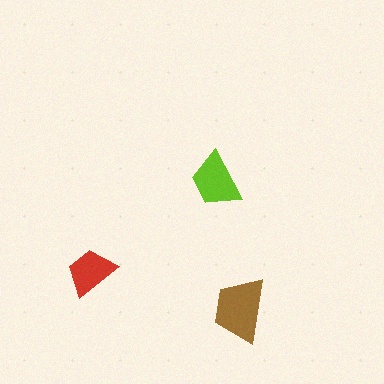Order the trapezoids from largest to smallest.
the brown one, the lime one, the red one.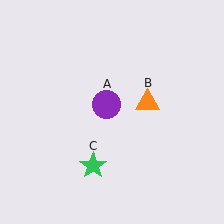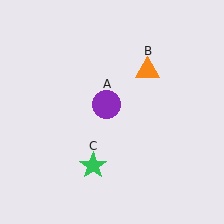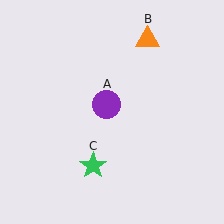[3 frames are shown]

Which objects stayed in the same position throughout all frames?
Purple circle (object A) and green star (object C) remained stationary.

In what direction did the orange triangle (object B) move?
The orange triangle (object B) moved up.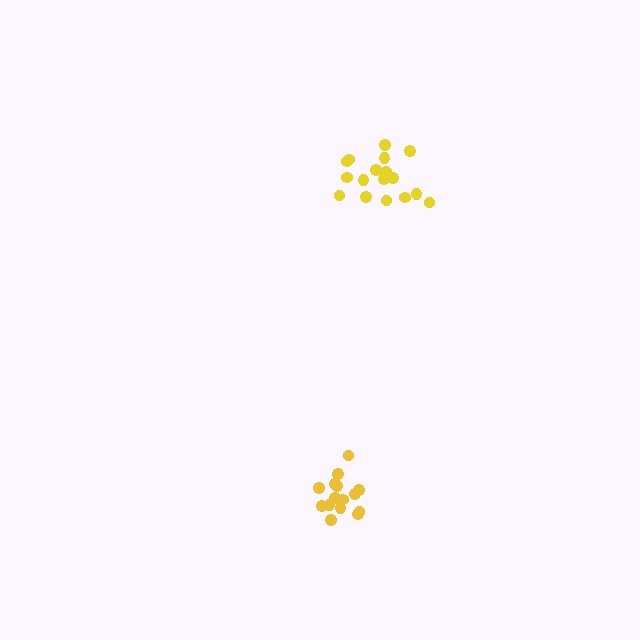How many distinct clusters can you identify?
There are 2 distinct clusters.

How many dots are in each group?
Group 1: 17 dots, Group 2: 15 dots (32 total).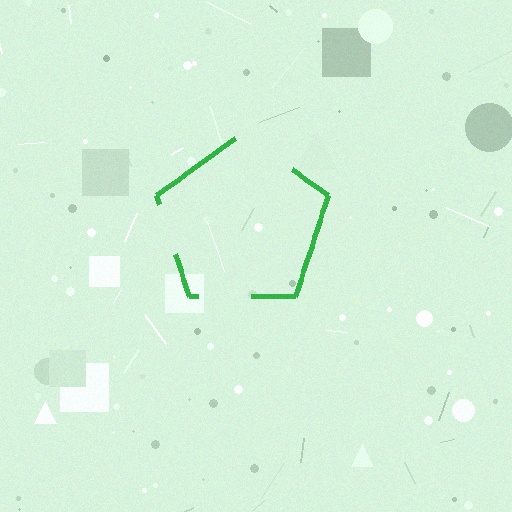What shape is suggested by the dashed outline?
The dashed outline suggests a pentagon.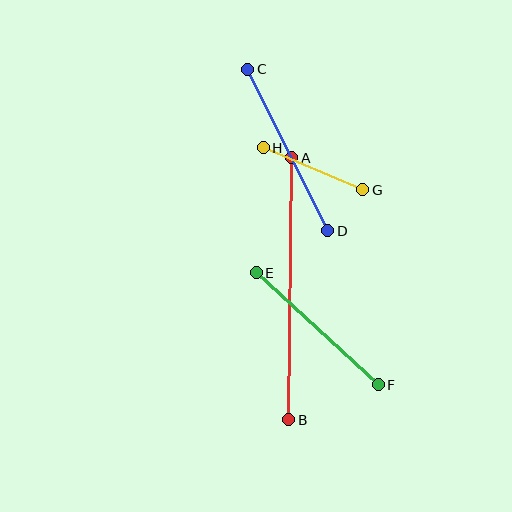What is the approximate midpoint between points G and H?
The midpoint is at approximately (313, 169) pixels.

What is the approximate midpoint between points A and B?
The midpoint is at approximately (290, 289) pixels.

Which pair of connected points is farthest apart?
Points A and B are farthest apart.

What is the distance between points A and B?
The distance is approximately 262 pixels.